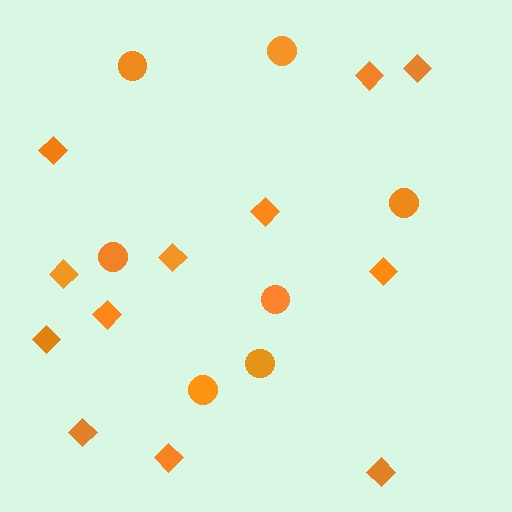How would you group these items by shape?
There are 2 groups: one group of diamonds (12) and one group of circles (7).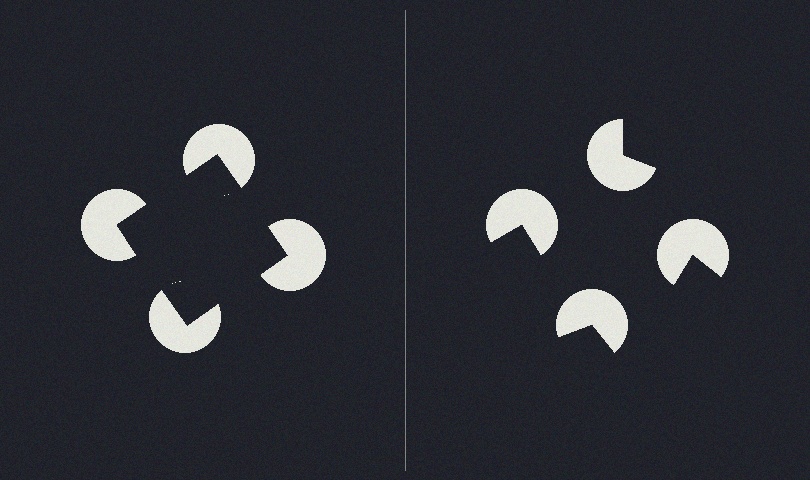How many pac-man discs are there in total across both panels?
8 — 4 on each side.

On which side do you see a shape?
An illusory square appears on the left side. On the right side the wedge cuts are rotated, so no coherent shape forms.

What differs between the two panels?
The pac-man discs are positioned identically on both sides; only the wedge orientations differ. On the left they align to a square; on the right they are misaligned.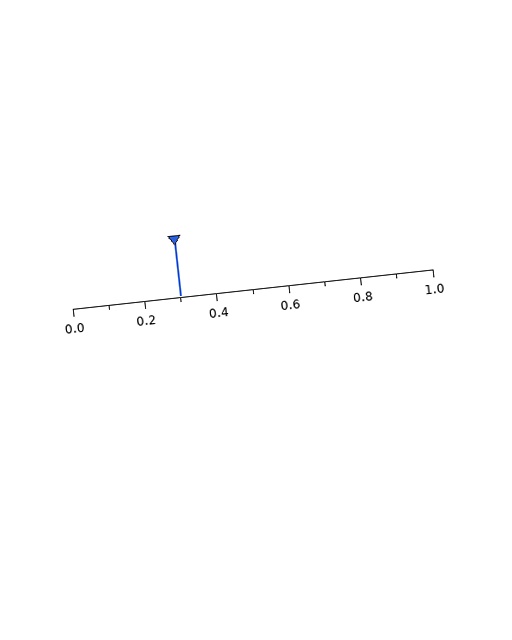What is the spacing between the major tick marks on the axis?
The major ticks are spaced 0.2 apart.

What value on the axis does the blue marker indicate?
The marker indicates approximately 0.3.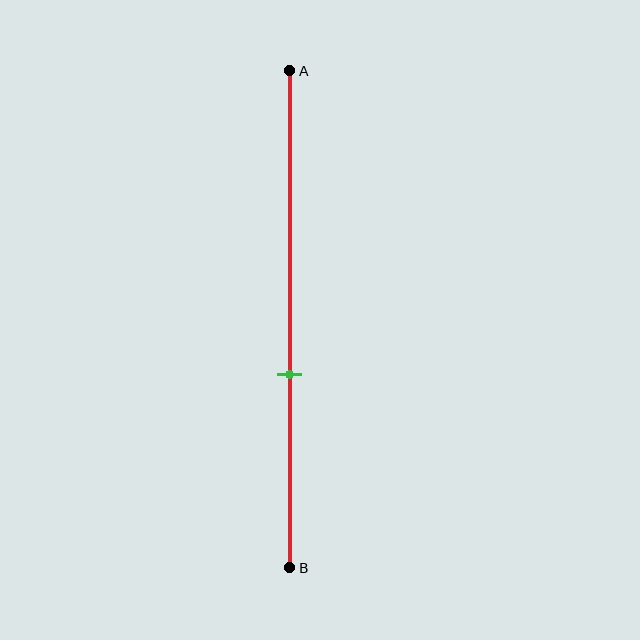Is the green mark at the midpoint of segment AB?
No, the mark is at about 60% from A, not at the 50% midpoint.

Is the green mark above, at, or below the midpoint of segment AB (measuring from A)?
The green mark is below the midpoint of segment AB.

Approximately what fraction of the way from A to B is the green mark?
The green mark is approximately 60% of the way from A to B.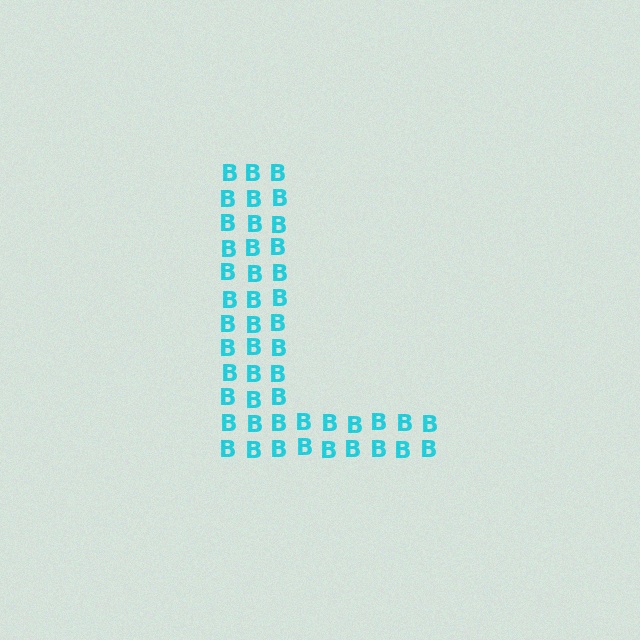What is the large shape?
The large shape is the letter L.